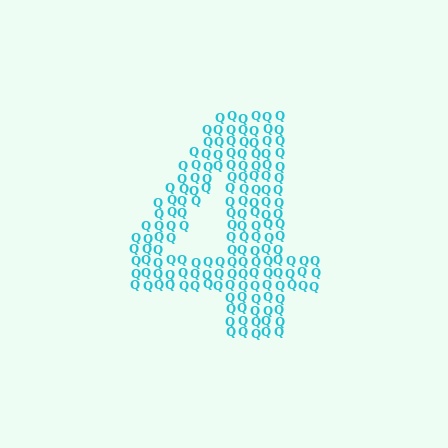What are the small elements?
The small elements are letter Q's.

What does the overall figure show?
The overall figure shows the digit 4.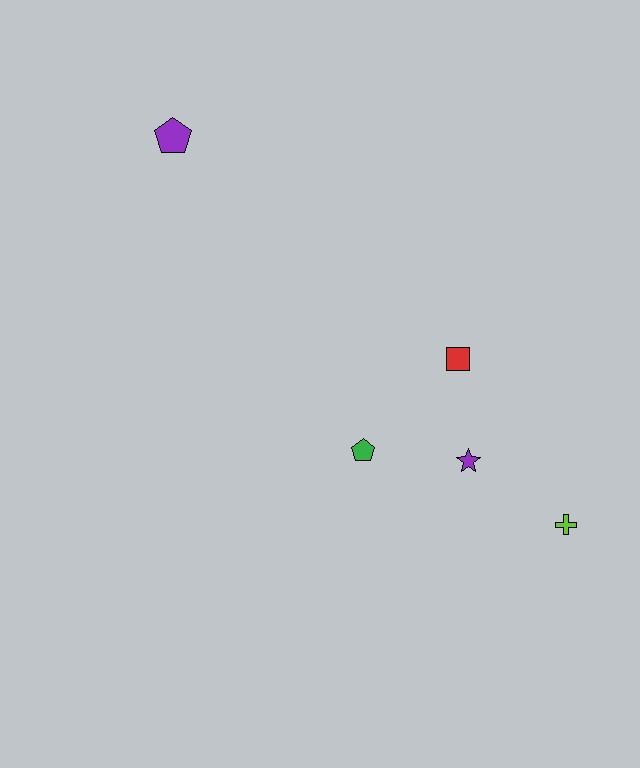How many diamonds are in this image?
There are no diamonds.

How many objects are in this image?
There are 5 objects.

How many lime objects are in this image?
There is 1 lime object.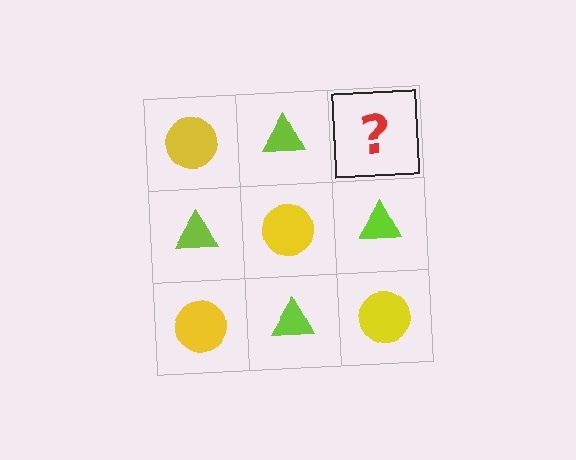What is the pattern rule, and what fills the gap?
The rule is that it alternates yellow circle and lime triangle in a checkerboard pattern. The gap should be filled with a yellow circle.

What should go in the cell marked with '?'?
The missing cell should contain a yellow circle.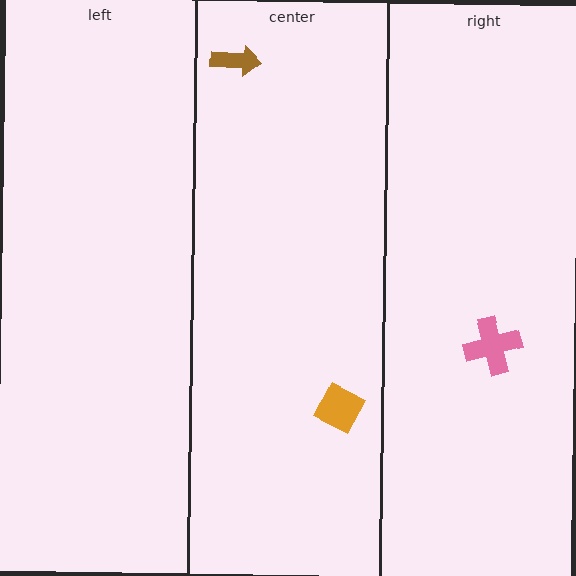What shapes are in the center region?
The brown arrow, the orange diamond.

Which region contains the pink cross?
The right region.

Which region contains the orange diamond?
The center region.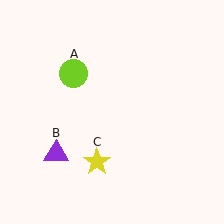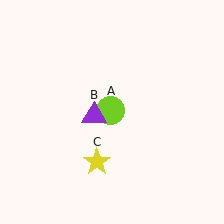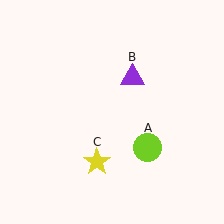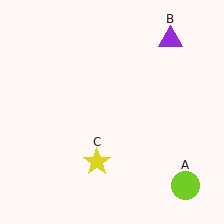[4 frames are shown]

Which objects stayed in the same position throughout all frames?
Yellow star (object C) remained stationary.